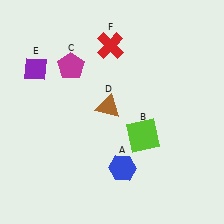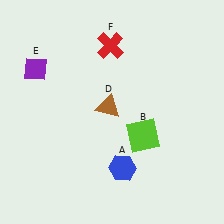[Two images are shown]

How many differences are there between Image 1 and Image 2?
There is 1 difference between the two images.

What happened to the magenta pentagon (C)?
The magenta pentagon (C) was removed in Image 2. It was in the top-left area of Image 1.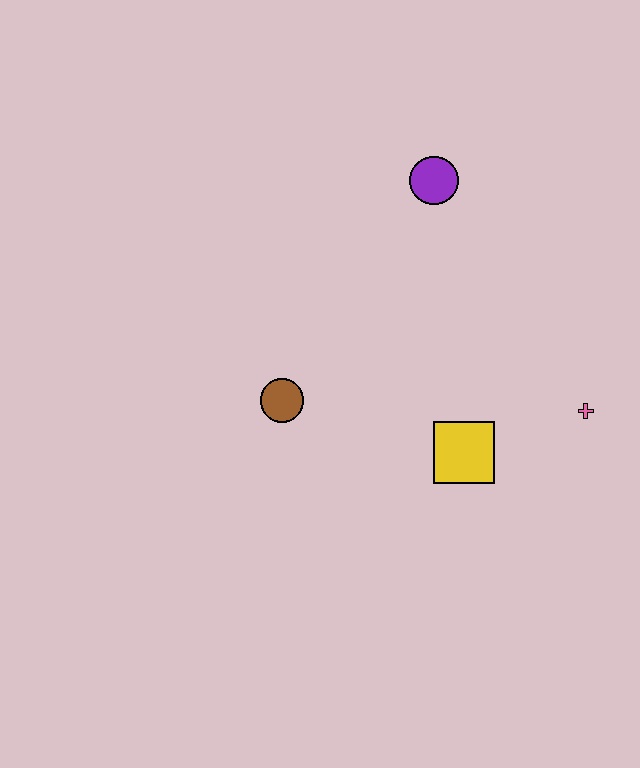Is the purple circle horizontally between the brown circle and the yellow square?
Yes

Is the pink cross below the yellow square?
No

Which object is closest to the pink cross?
The yellow square is closest to the pink cross.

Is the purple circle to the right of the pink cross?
No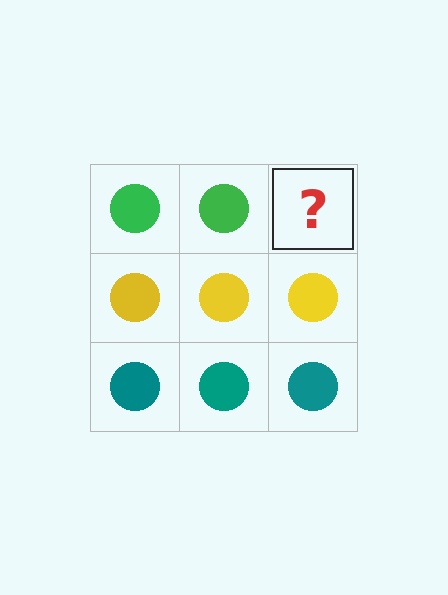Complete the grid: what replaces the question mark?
The question mark should be replaced with a green circle.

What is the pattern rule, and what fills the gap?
The rule is that each row has a consistent color. The gap should be filled with a green circle.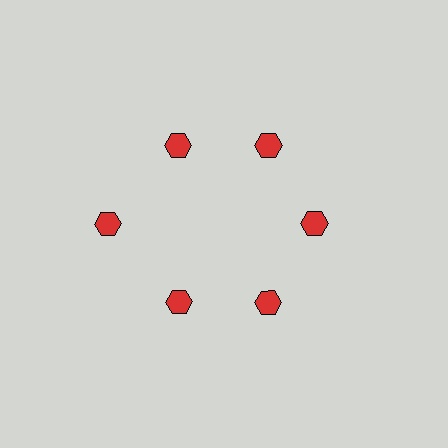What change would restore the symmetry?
The symmetry would be restored by moving it inward, back onto the ring so that all 6 hexagons sit at equal angles and equal distance from the center.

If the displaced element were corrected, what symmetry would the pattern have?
It would have 6-fold rotational symmetry — the pattern would map onto itself every 60 degrees.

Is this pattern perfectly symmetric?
No. The 6 red hexagons are arranged in a ring, but one element near the 9 o'clock position is pushed outward from the center, breaking the 6-fold rotational symmetry.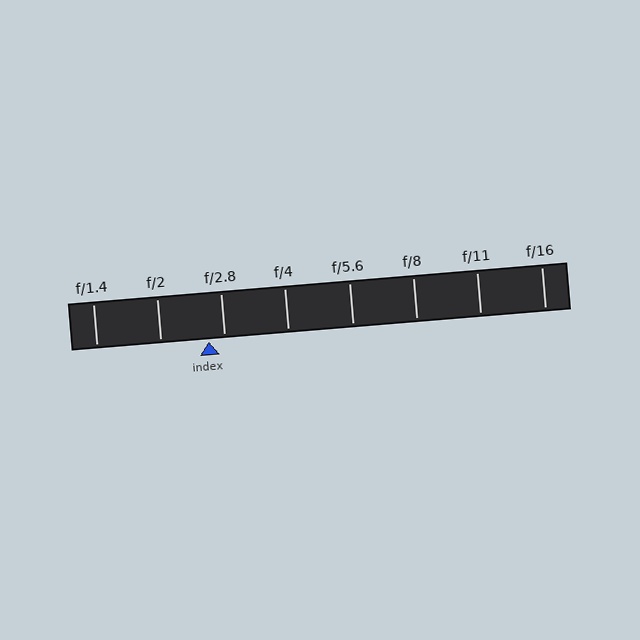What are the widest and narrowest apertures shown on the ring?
The widest aperture shown is f/1.4 and the narrowest is f/16.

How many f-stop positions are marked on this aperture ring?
There are 8 f-stop positions marked.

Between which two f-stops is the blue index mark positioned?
The index mark is between f/2 and f/2.8.